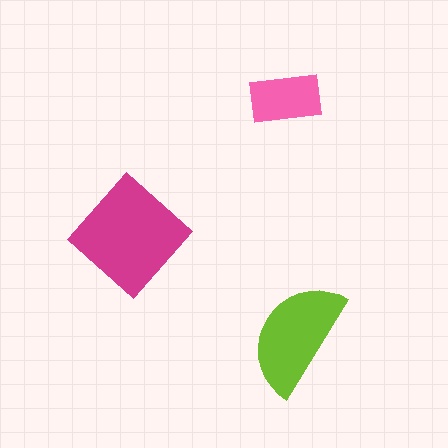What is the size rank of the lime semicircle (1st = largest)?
2nd.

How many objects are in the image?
There are 3 objects in the image.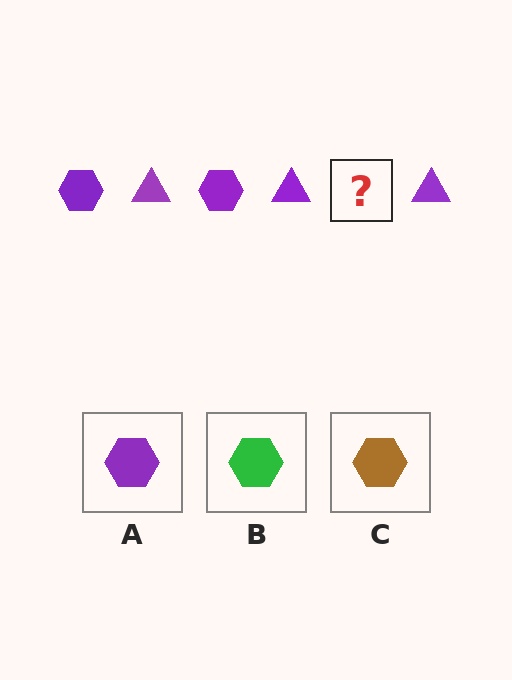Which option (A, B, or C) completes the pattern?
A.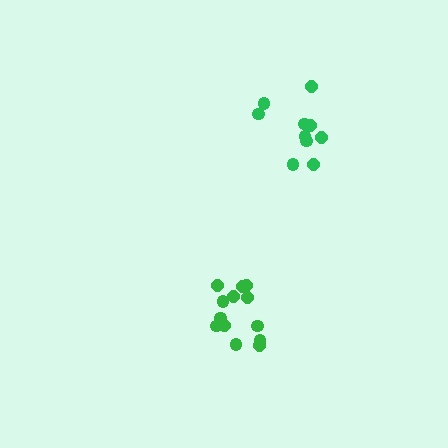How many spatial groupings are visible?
There are 2 spatial groupings.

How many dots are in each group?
Group 1: 10 dots, Group 2: 13 dots (23 total).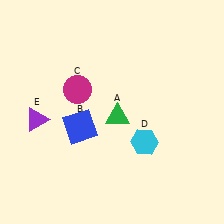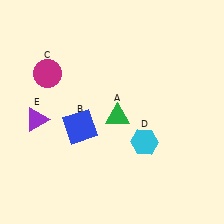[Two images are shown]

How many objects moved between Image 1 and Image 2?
1 object moved between the two images.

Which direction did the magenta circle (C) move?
The magenta circle (C) moved left.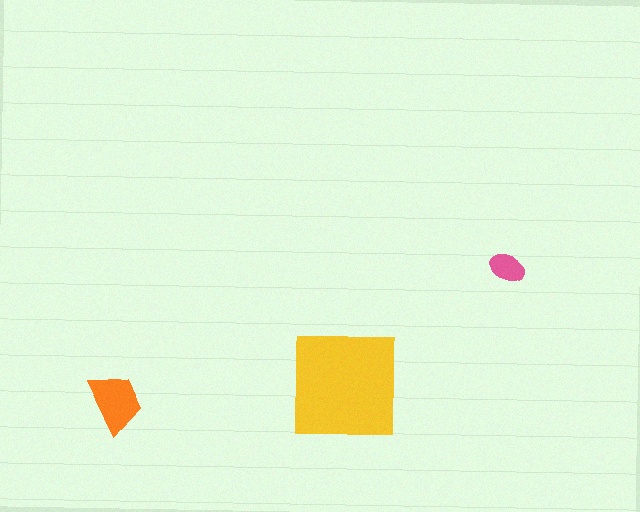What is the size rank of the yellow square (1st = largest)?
1st.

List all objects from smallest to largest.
The pink ellipse, the orange trapezoid, the yellow square.